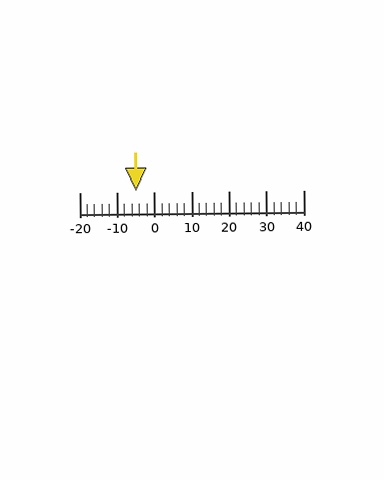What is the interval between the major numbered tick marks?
The major tick marks are spaced 10 units apart.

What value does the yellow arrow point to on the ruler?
The yellow arrow points to approximately -5.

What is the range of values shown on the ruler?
The ruler shows values from -20 to 40.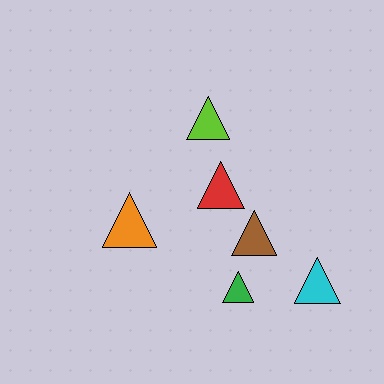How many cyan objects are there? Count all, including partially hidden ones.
There is 1 cyan object.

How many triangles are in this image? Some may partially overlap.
There are 6 triangles.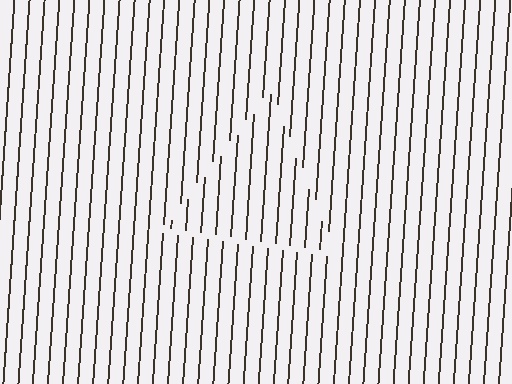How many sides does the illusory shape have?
3 sides — the line-ends trace a triangle.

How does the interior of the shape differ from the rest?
The interior of the shape contains the same grating, shifted by half a period — the contour is defined by the phase discontinuity where line-ends from the inner and outer gratings abut.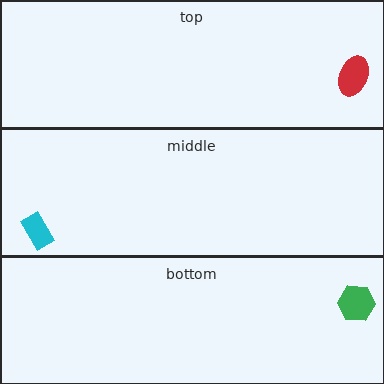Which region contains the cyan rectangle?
The middle region.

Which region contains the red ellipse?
The top region.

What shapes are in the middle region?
The cyan rectangle.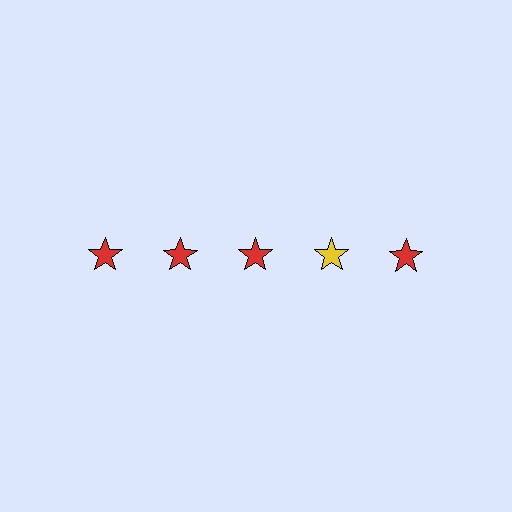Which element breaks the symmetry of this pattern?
The yellow star in the top row, second from right column breaks the symmetry. All other shapes are red stars.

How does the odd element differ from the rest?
It has a different color: yellow instead of red.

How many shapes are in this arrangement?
There are 5 shapes arranged in a grid pattern.